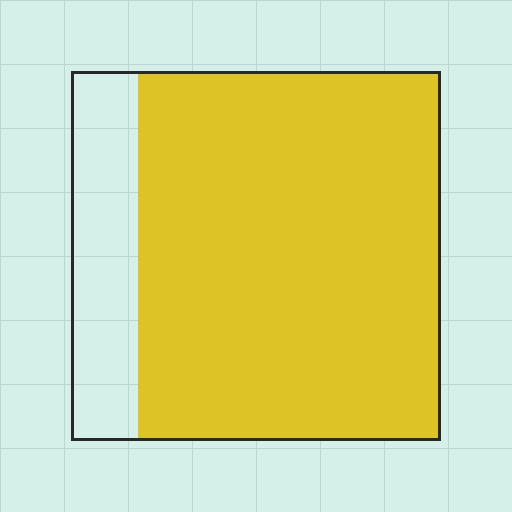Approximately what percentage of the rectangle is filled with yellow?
Approximately 80%.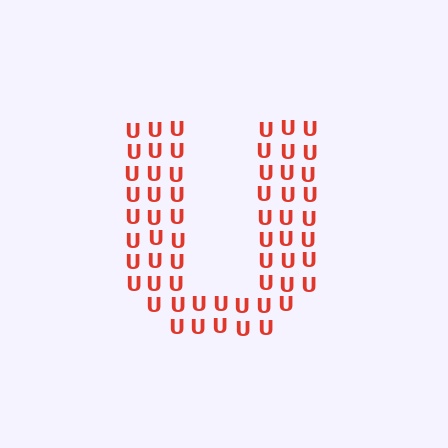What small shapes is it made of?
It is made of small letter U's.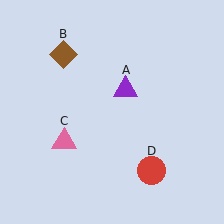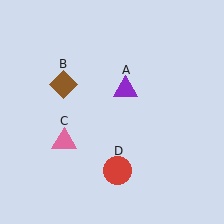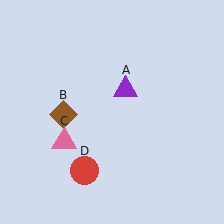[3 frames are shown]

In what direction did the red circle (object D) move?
The red circle (object D) moved left.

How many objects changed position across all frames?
2 objects changed position: brown diamond (object B), red circle (object D).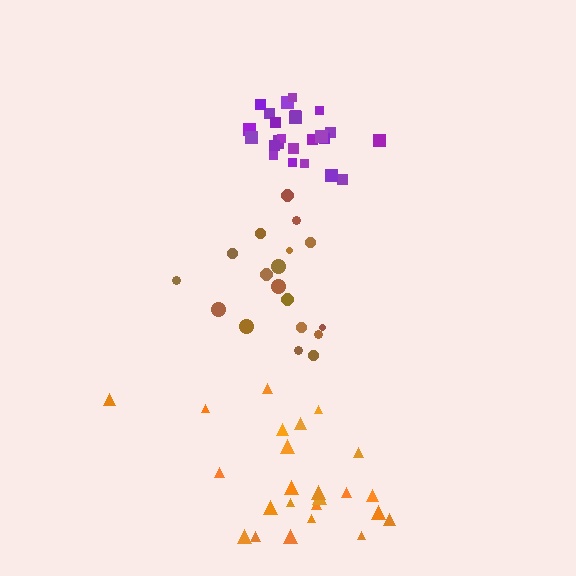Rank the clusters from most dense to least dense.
purple, brown, orange.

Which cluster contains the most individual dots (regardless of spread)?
Purple (27).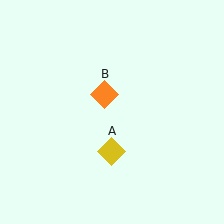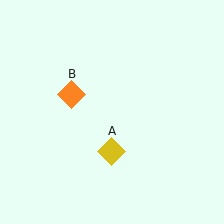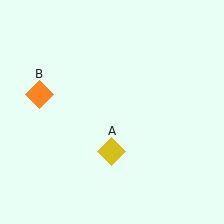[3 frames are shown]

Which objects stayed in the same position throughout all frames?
Yellow diamond (object A) remained stationary.